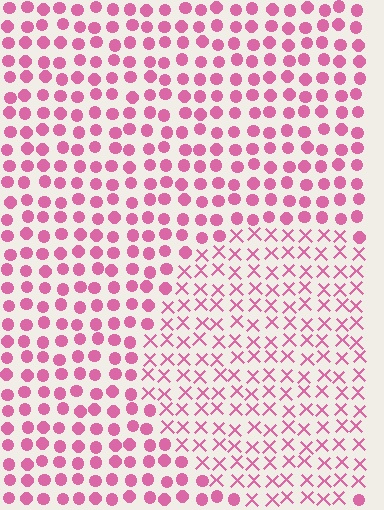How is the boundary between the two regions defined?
The boundary is defined by a change in element shape: X marks inside vs. circles outside. All elements share the same color and spacing.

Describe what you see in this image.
The image is filled with small pink elements arranged in a uniform grid. A circle-shaped region contains X marks, while the surrounding area contains circles. The boundary is defined purely by the change in element shape.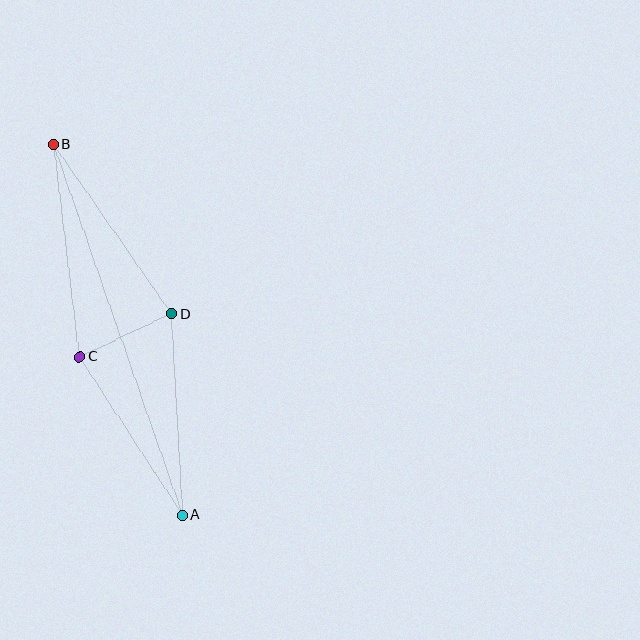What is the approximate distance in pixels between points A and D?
The distance between A and D is approximately 201 pixels.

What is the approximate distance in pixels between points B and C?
The distance between B and C is approximately 214 pixels.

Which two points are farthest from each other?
Points A and B are farthest from each other.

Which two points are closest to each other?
Points C and D are closest to each other.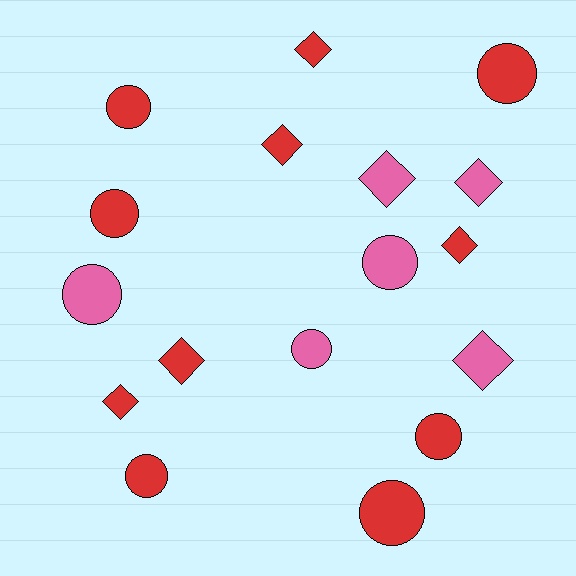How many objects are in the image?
There are 17 objects.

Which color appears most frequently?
Red, with 11 objects.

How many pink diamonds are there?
There are 3 pink diamonds.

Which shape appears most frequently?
Circle, with 9 objects.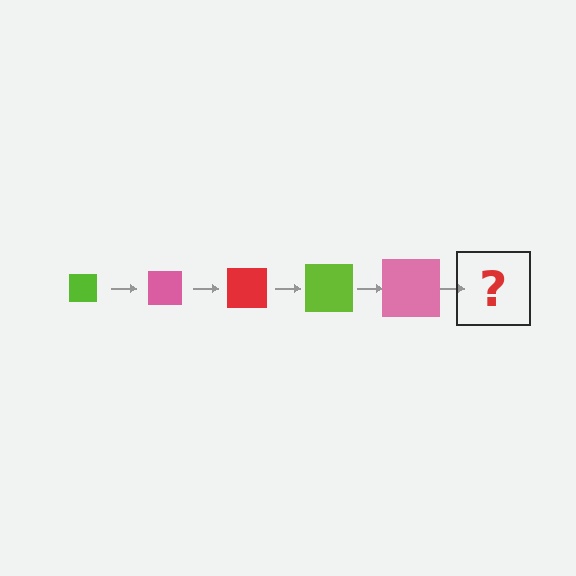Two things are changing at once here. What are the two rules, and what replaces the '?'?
The two rules are that the square grows larger each step and the color cycles through lime, pink, and red. The '?' should be a red square, larger than the previous one.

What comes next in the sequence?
The next element should be a red square, larger than the previous one.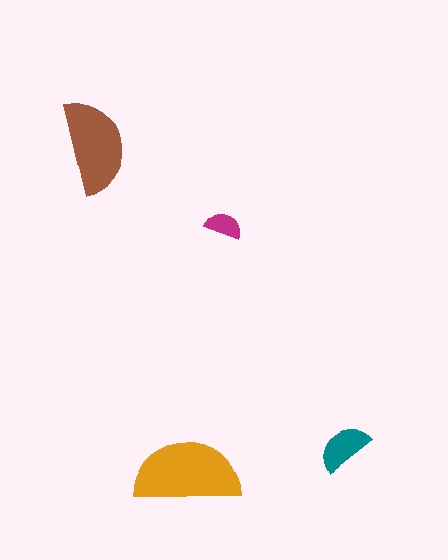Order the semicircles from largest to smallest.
the orange one, the brown one, the teal one, the magenta one.